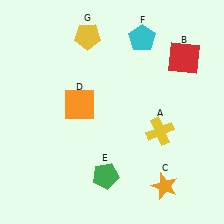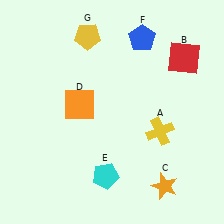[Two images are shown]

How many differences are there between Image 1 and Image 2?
There are 2 differences between the two images.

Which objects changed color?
E changed from green to cyan. F changed from cyan to blue.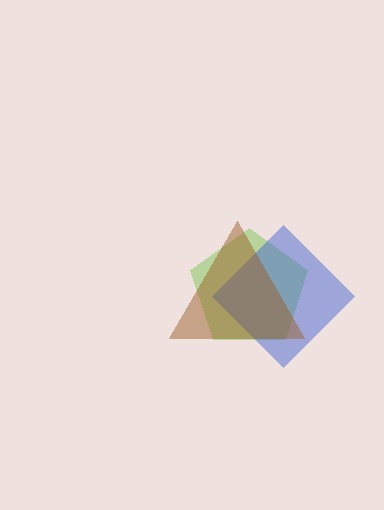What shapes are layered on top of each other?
The layered shapes are: a lime pentagon, a blue diamond, a brown triangle.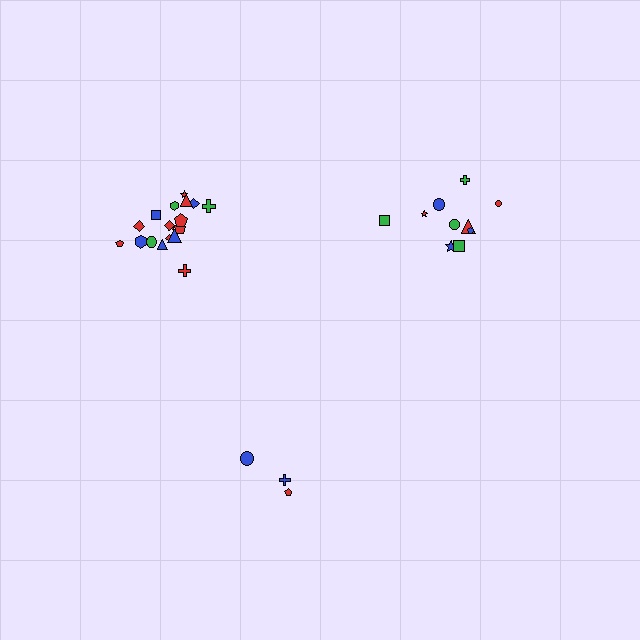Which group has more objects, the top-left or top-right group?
The top-left group.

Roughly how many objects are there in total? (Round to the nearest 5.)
Roughly 30 objects in total.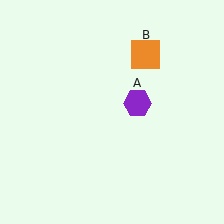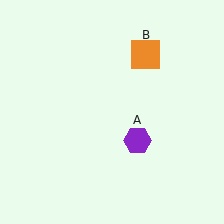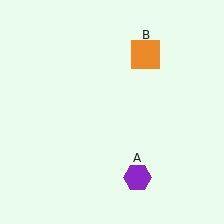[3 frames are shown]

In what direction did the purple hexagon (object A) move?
The purple hexagon (object A) moved down.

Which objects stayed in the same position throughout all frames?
Orange square (object B) remained stationary.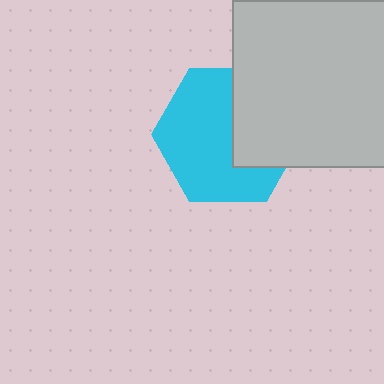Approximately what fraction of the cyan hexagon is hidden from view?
Roughly 37% of the cyan hexagon is hidden behind the light gray rectangle.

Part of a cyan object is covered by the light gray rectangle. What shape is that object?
It is a hexagon.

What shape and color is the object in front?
The object in front is a light gray rectangle.